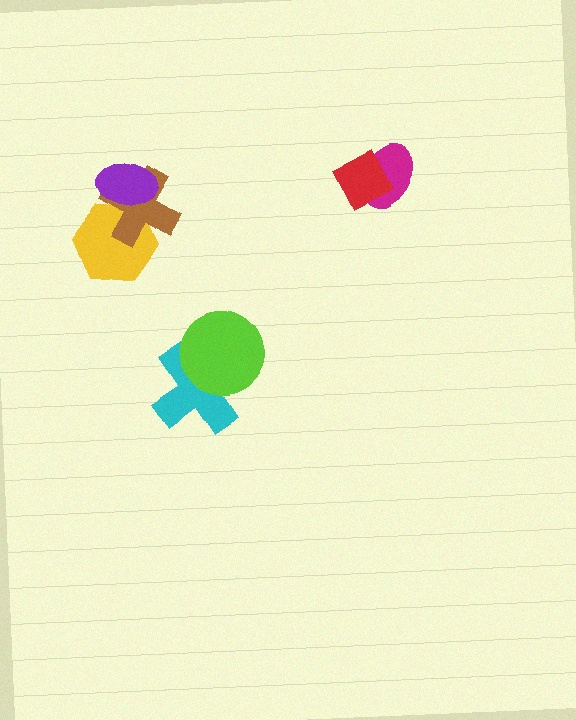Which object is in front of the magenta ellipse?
The red diamond is in front of the magenta ellipse.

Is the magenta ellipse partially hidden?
Yes, it is partially covered by another shape.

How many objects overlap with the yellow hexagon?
2 objects overlap with the yellow hexagon.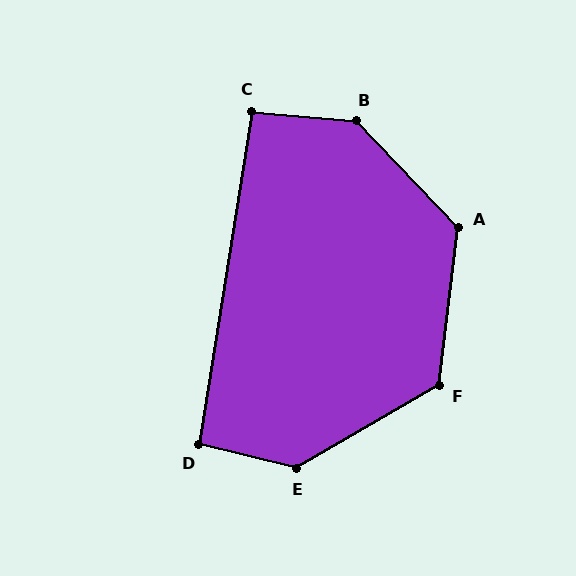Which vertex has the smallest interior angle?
C, at approximately 94 degrees.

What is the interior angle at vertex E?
Approximately 136 degrees (obtuse).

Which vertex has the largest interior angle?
B, at approximately 139 degrees.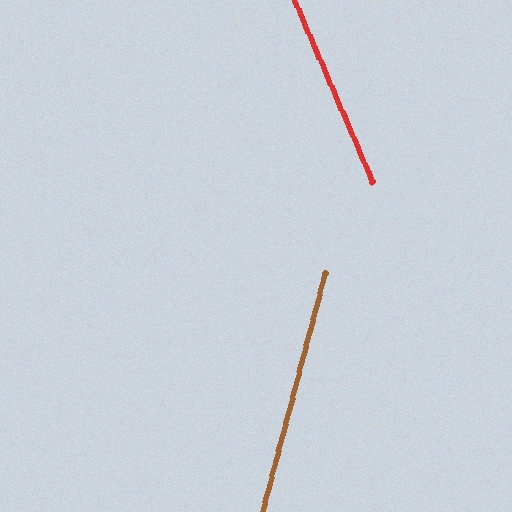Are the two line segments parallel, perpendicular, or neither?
Neither parallel nor perpendicular — they differ by about 38°.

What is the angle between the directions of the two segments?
Approximately 38 degrees.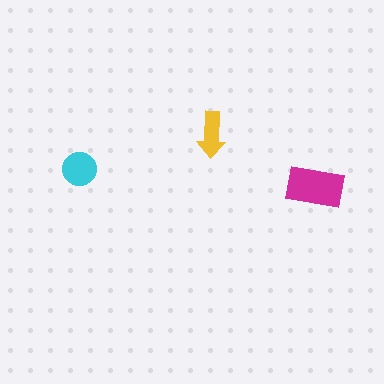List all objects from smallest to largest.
The yellow arrow, the cyan circle, the magenta rectangle.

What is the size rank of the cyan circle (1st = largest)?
2nd.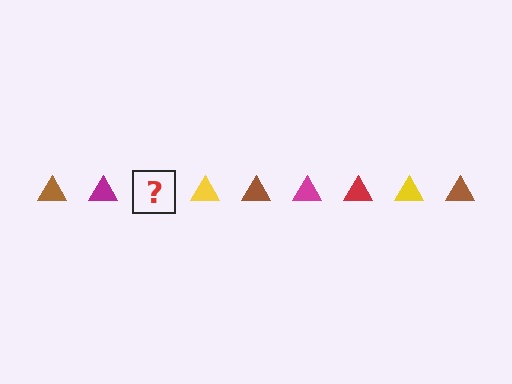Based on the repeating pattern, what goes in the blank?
The blank should be a red triangle.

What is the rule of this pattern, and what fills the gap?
The rule is that the pattern cycles through brown, magenta, red, yellow triangles. The gap should be filled with a red triangle.